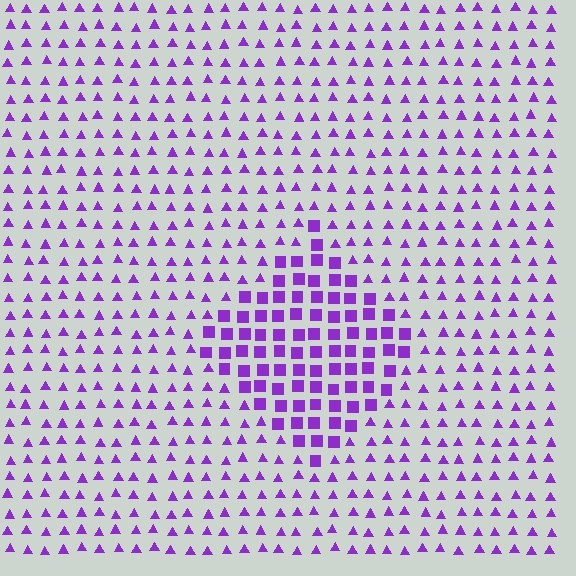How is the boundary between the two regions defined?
The boundary is defined by a change in element shape: squares inside vs. triangles outside. All elements share the same color and spacing.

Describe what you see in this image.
The image is filled with small purple elements arranged in a uniform grid. A diamond-shaped region contains squares, while the surrounding area contains triangles. The boundary is defined purely by the change in element shape.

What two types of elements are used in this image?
The image uses squares inside the diamond region and triangles outside it.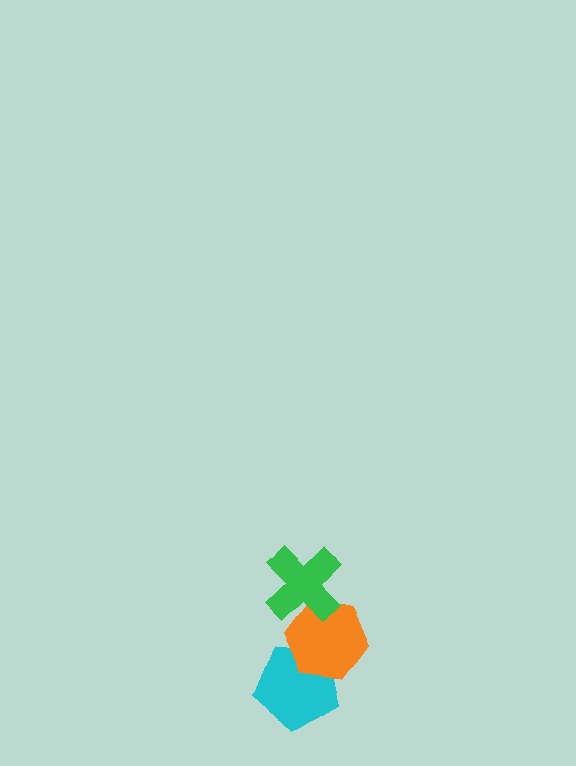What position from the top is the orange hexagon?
The orange hexagon is 2nd from the top.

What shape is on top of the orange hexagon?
The green cross is on top of the orange hexagon.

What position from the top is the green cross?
The green cross is 1st from the top.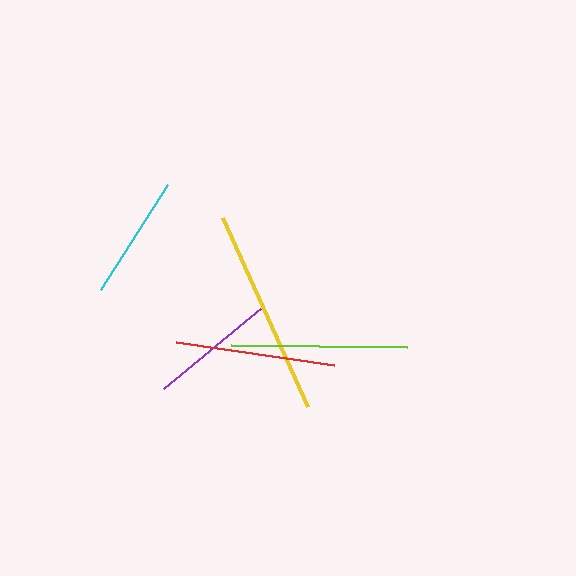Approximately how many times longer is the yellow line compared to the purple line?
The yellow line is approximately 1.6 times the length of the purple line.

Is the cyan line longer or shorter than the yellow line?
The yellow line is longer than the cyan line.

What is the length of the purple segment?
The purple segment is approximately 127 pixels long.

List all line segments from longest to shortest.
From longest to shortest: yellow, lime, red, purple, cyan.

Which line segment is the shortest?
The cyan line is the shortest at approximately 125 pixels.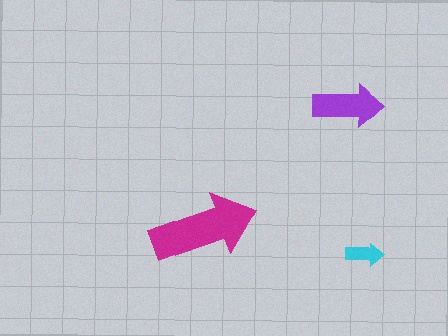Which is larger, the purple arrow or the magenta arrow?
The magenta one.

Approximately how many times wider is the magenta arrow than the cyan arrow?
About 3 times wider.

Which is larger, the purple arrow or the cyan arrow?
The purple one.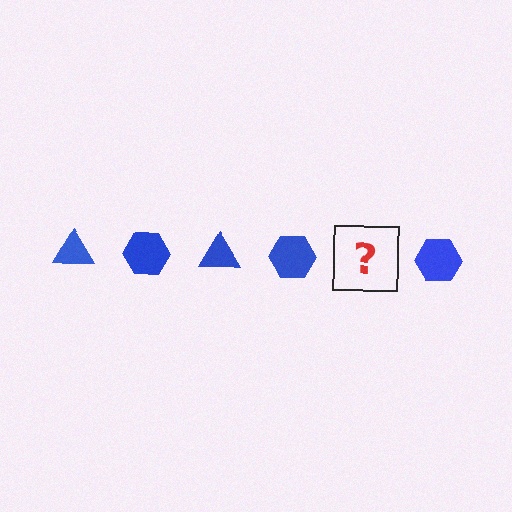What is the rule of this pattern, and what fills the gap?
The rule is that the pattern cycles through triangle, hexagon shapes in blue. The gap should be filled with a blue triangle.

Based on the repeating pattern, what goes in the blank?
The blank should be a blue triangle.